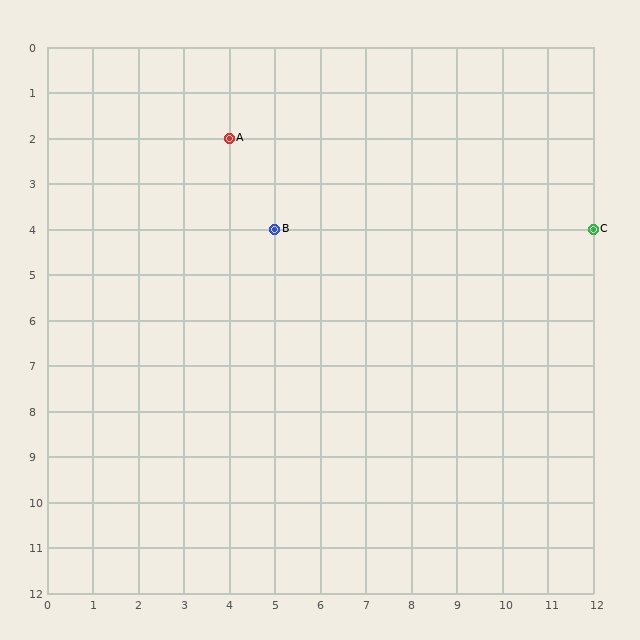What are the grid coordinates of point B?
Point B is at grid coordinates (5, 4).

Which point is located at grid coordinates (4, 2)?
Point A is at (4, 2).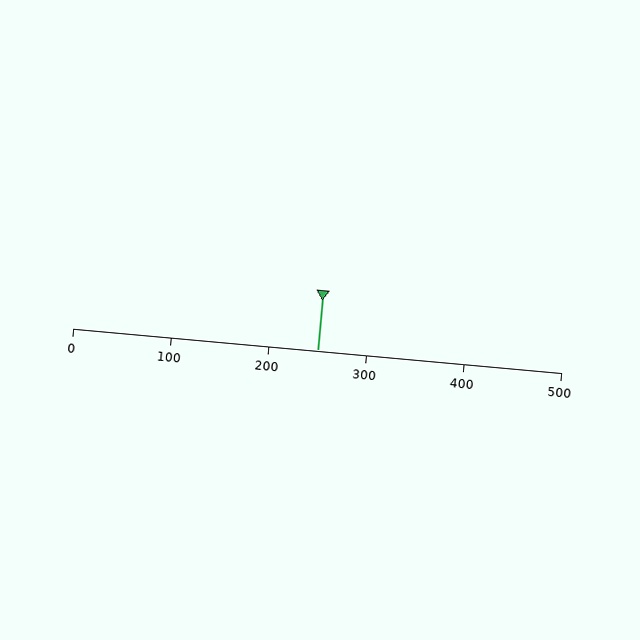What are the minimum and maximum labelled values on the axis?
The axis runs from 0 to 500.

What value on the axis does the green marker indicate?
The marker indicates approximately 250.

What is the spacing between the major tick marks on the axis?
The major ticks are spaced 100 apart.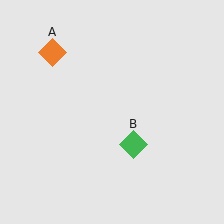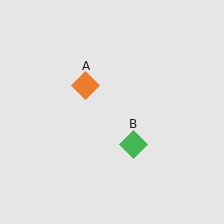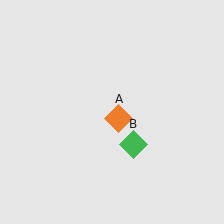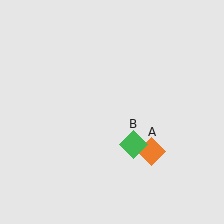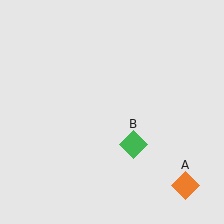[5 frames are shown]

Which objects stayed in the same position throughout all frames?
Green diamond (object B) remained stationary.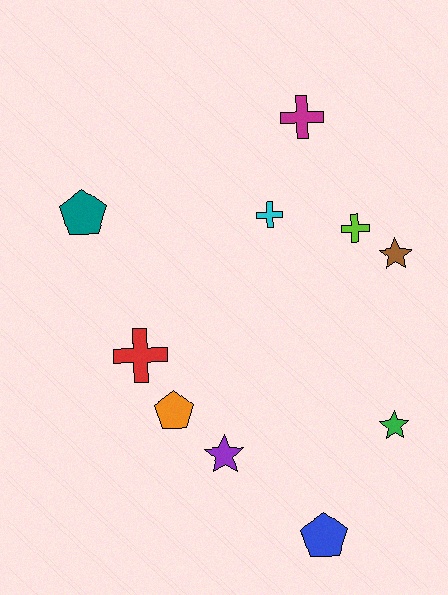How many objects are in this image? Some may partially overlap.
There are 10 objects.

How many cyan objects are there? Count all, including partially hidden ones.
There is 1 cyan object.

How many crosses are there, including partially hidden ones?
There are 4 crosses.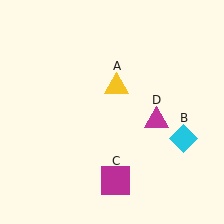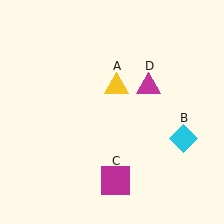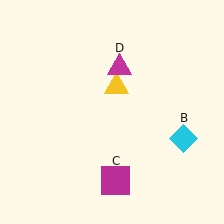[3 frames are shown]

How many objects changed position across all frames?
1 object changed position: magenta triangle (object D).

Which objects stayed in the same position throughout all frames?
Yellow triangle (object A) and cyan diamond (object B) and magenta square (object C) remained stationary.